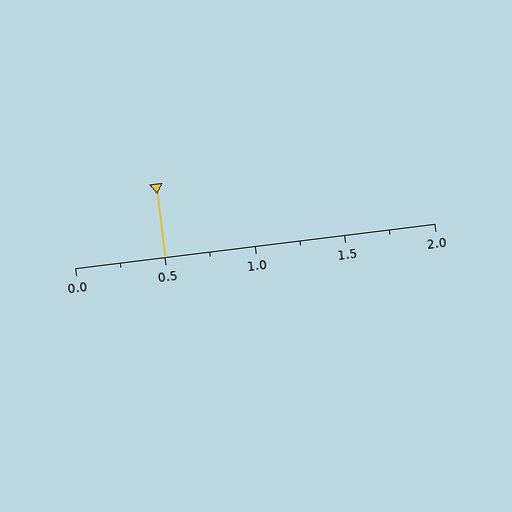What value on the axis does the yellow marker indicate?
The marker indicates approximately 0.5.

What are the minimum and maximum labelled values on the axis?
The axis runs from 0.0 to 2.0.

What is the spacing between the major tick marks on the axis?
The major ticks are spaced 0.5 apart.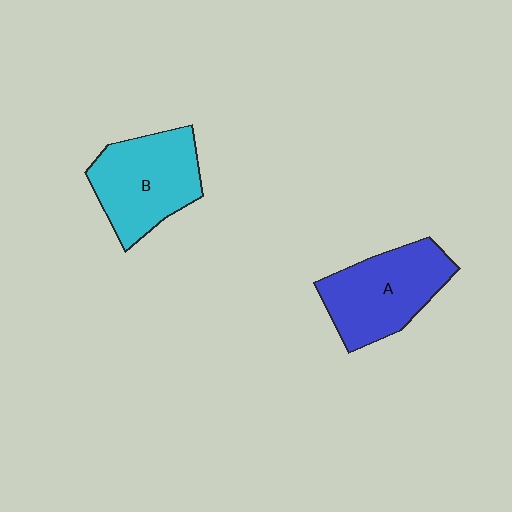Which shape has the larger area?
Shape B (cyan).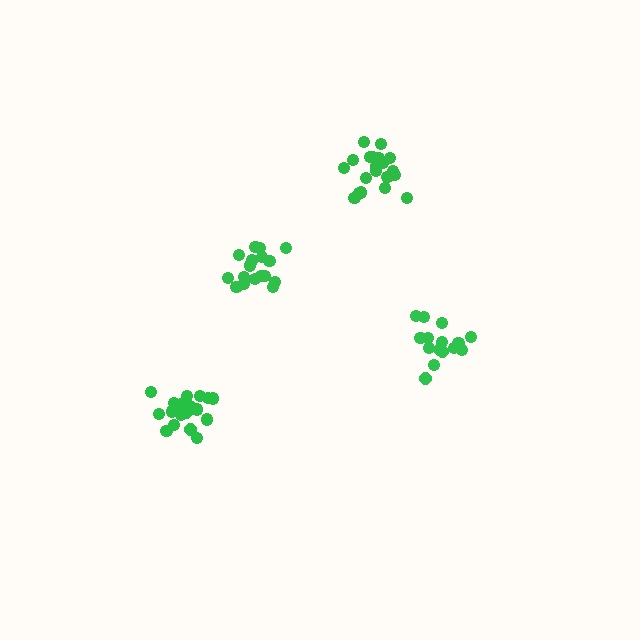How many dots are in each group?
Group 1: 15 dots, Group 2: 20 dots, Group 3: 20 dots, Group 4: 17 dots (72 total).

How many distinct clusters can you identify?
There are 4 distinct clusters.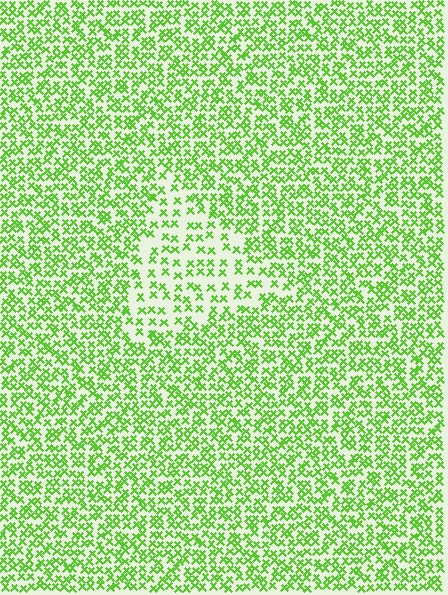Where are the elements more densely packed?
The elements are more densely packed outside the triangle boundary.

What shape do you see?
I see a triangle.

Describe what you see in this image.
The image contains small lime elements arranged at two different densities. A triangle-shaped region is visible where the elements are less densely packed than the surrounding area.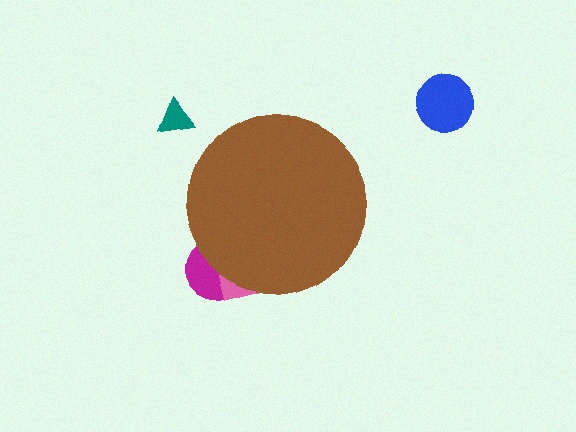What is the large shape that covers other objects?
A brown circle.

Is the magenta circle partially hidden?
Yes, the magenta circle is partially hidden behind the brown circle.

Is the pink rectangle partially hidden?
Yes, the pink rectangle is partially hidden behind the brown circle.